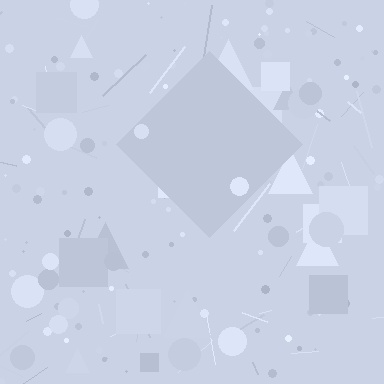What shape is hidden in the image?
A diamond is hidden in the image.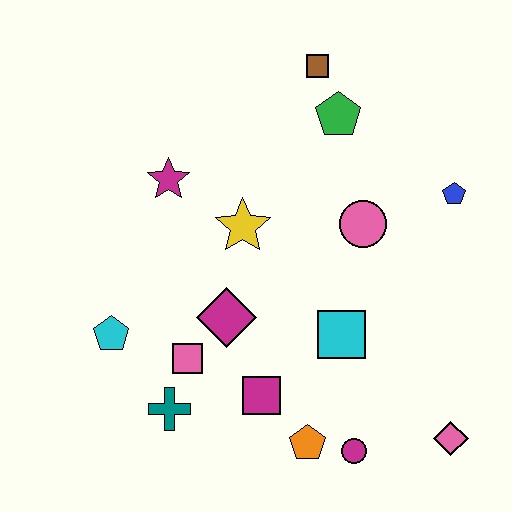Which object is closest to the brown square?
The green pentagon is closest to the brown square.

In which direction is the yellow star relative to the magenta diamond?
The yellow star is above the magenta diamond.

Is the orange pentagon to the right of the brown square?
No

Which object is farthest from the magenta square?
The brown square is farthest from the magenta square.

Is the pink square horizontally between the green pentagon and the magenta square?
No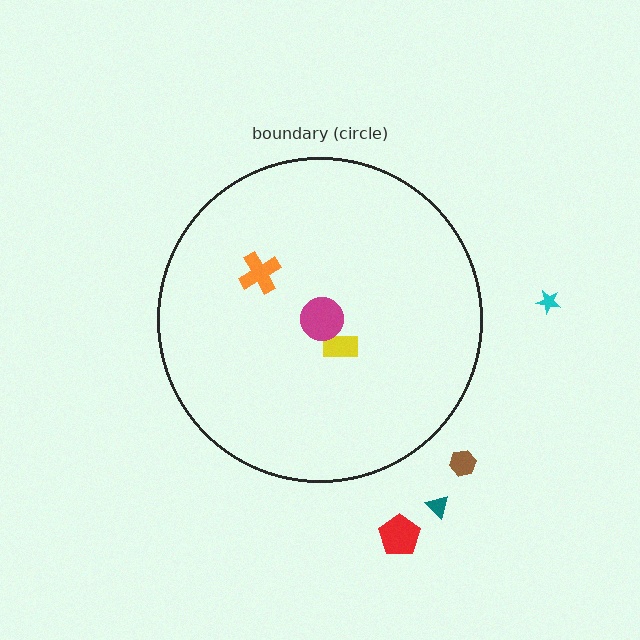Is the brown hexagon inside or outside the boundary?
Outside.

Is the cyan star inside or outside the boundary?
Outside.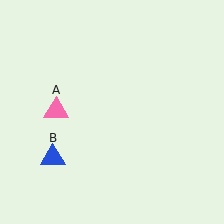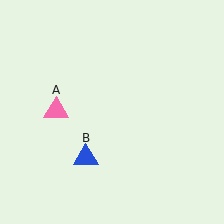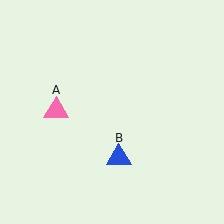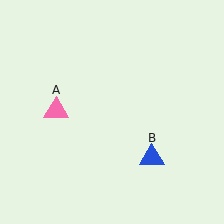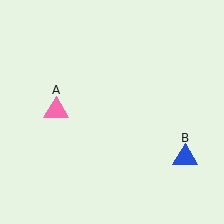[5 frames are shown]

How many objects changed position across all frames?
1 object changed position: blue triangle (object B).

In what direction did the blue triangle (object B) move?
The blue triangle (object B) moved right.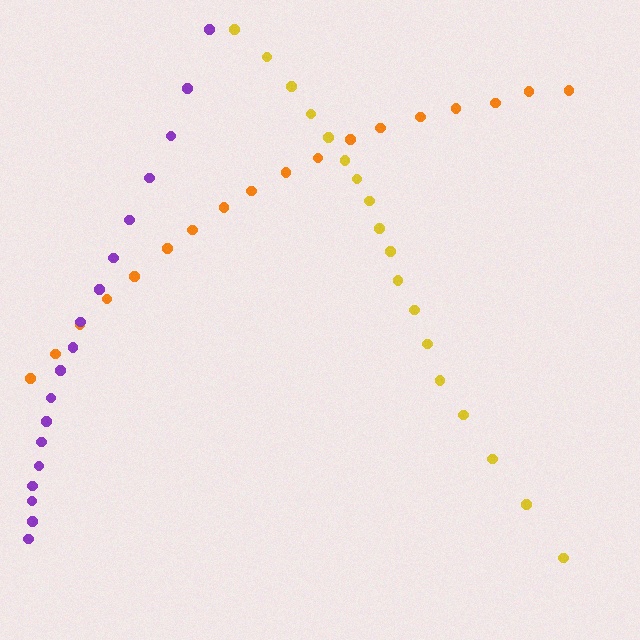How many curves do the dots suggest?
There are 3 distinct paths.